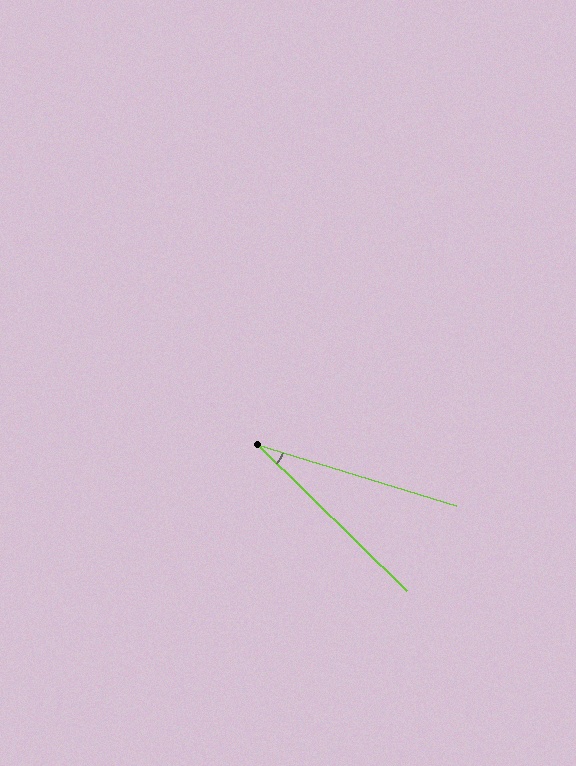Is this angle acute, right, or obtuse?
It is acute.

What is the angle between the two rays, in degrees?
Approximately 27 degrees.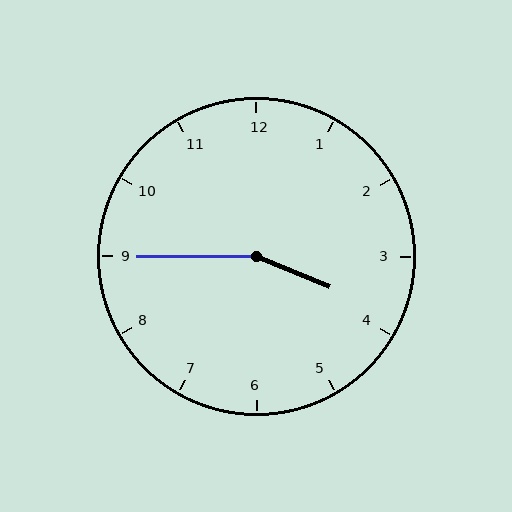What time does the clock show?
3:45.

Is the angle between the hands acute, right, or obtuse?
It is obtuse.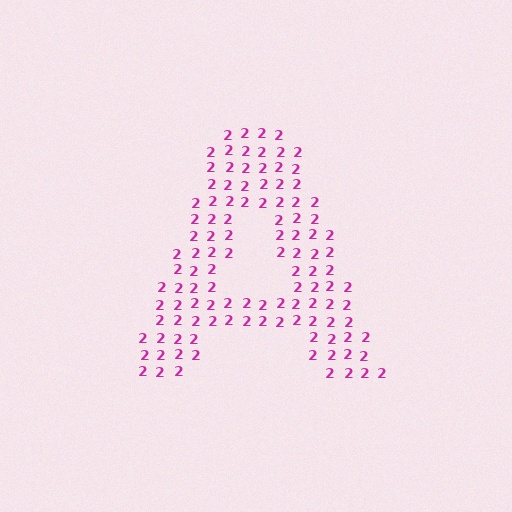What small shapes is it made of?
It is made of small digit 2's.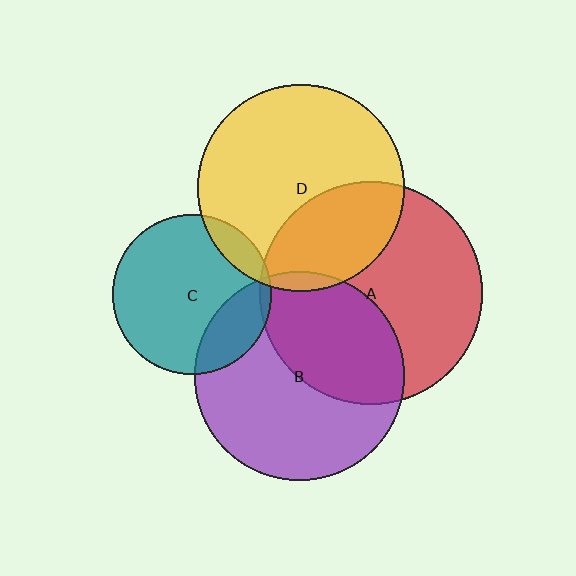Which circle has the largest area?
Circle A (red).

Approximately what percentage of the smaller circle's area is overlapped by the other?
Approximately 40%.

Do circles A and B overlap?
Yes.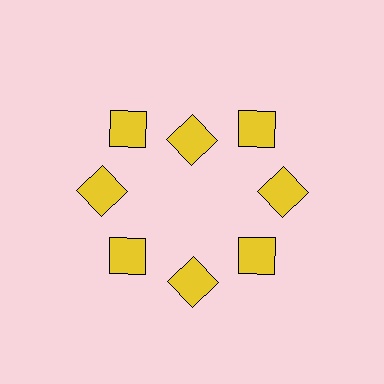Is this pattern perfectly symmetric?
No. The 8 yellow squares are arranged in a ring, but one element near the 12 o'clock position is pulled inward toward the center, breaking the 8-fold rotational symmetry.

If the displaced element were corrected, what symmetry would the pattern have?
It would have 8-fold rotational symmetry — the pattern would map onto itself every 45 degrees.